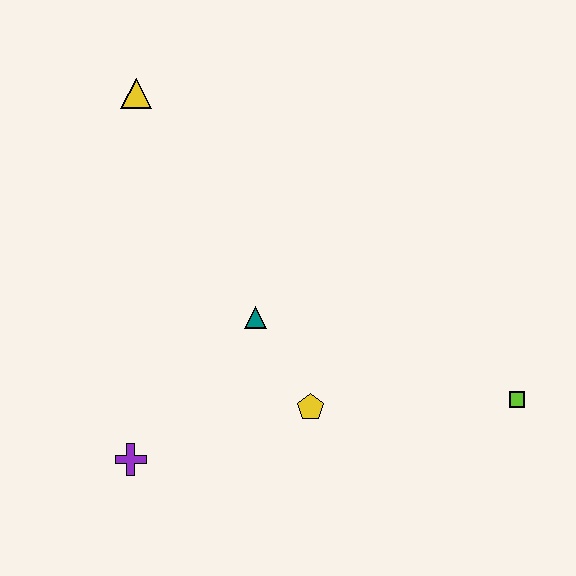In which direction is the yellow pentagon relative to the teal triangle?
The yellow pentagon is below the teal triangle.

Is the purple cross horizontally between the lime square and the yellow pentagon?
No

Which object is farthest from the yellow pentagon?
The yellow triangle is farthest from the yellow pentagon.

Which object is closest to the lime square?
The yellow pentagon is closest to the lime square.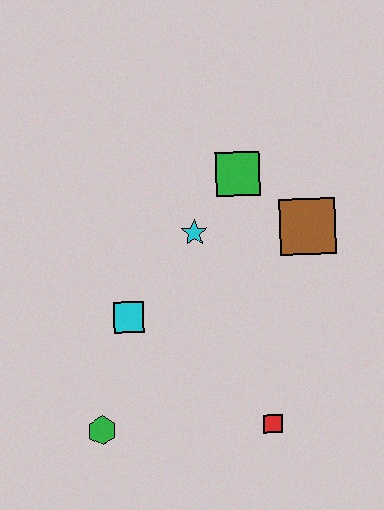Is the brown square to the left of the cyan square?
No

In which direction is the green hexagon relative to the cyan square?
The green hexagon is below the cyan square.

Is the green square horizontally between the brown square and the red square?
No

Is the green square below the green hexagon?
No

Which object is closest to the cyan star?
The green square is closest to the cyan star.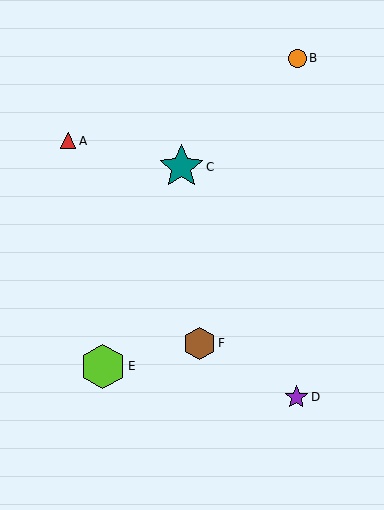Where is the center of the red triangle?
The center of the red triangle is at (68, 141).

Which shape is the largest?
The lime hexagon (labeled E) is the largest.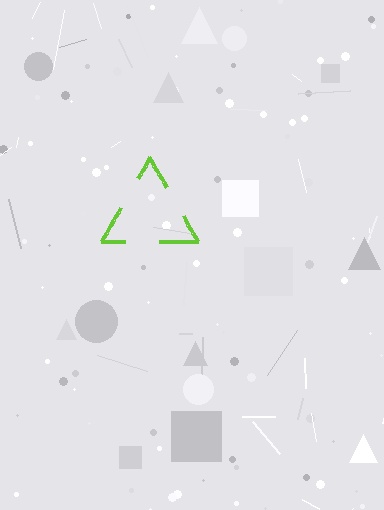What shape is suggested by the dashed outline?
The dashed outline suggests a triangle.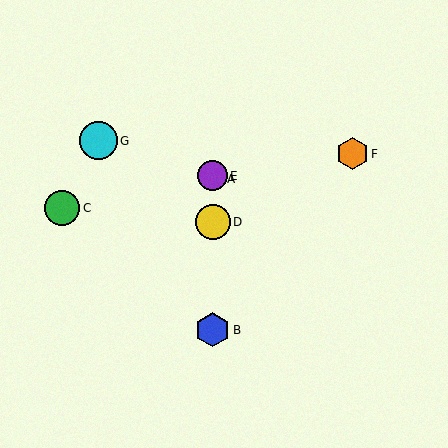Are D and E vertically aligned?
Yes, both are at x≈213.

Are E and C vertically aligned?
No, E is at x≈213 and C is at x≈62.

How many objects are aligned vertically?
4 objects (A, B, D, E) are aligned vertically.